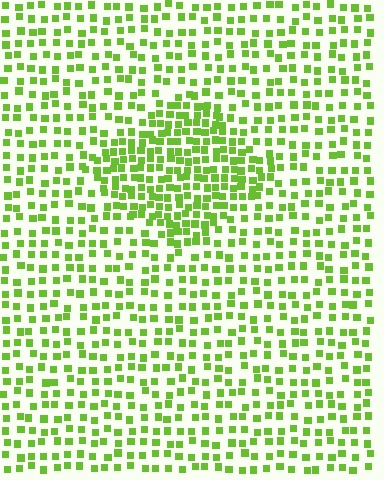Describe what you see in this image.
The image contains small lime elements arranged at two different densities. A diamond-shaped region is visible where the elements are more densely packed than the surrounding area.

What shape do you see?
I see a diamond.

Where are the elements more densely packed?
The elements are more densely packed inside the diamond boundary.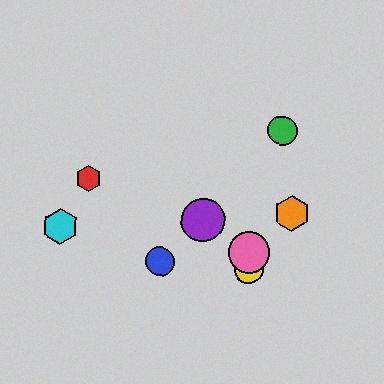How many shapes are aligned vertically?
2 shapes (the yellow circle, the pink circle) are aligned vertically.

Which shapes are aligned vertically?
The yellow circle, the pink circle are aligned vertically.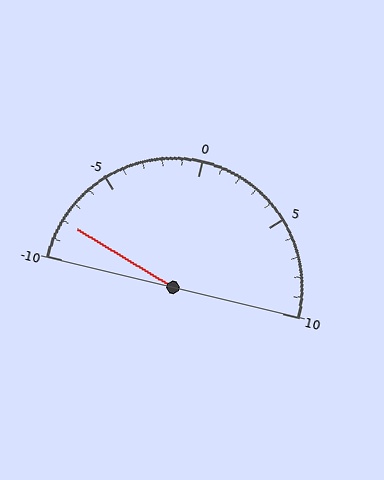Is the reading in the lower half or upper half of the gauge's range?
The reading is in the lower half of the range (-10 to 10).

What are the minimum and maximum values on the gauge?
The gauge ranges from -10 to 10.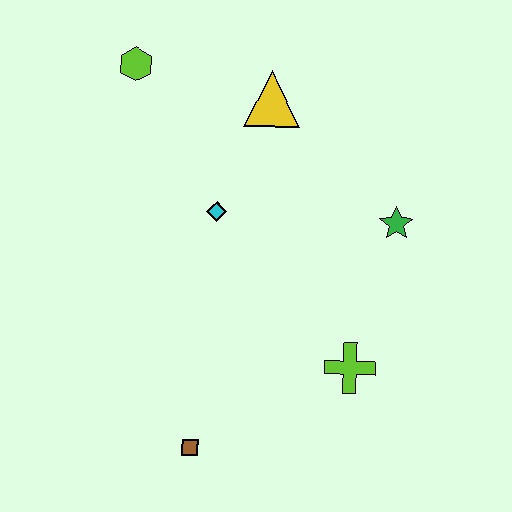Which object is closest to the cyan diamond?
The yellow triangle is closest to the cyan diamond.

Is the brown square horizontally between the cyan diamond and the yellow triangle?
No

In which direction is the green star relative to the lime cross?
The green star is above the lime cross.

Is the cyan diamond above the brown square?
Yes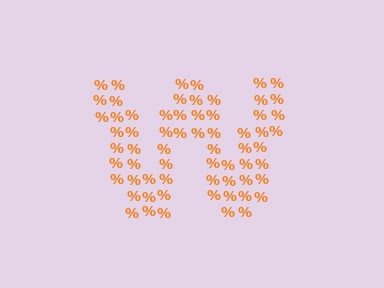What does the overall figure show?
The overall figure shows the letter W.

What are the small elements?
The small elements are percent signs.